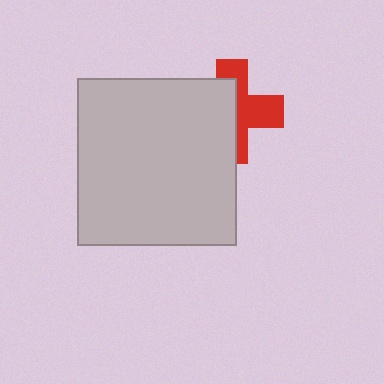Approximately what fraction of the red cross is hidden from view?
Roughly 54% of the red cross is hidden behind the light gray rectangle.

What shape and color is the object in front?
The object in front is a light gray rectangle.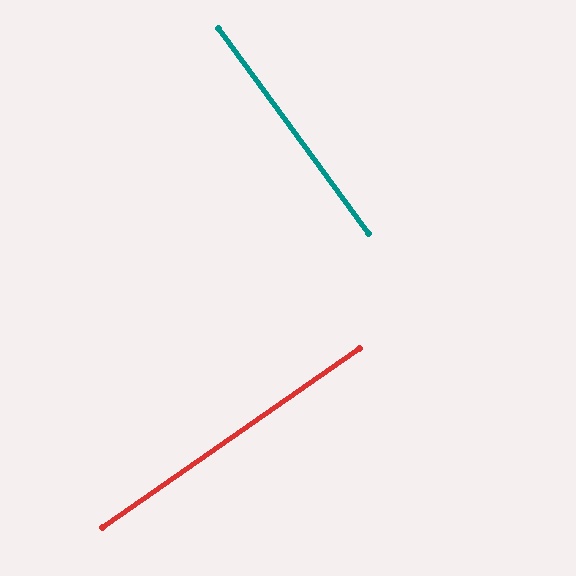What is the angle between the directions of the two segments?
Approximately 89 degrees.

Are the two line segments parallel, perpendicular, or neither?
Perpendicular — they meet at approximately 89°.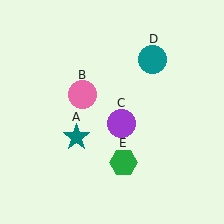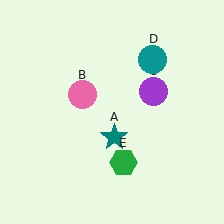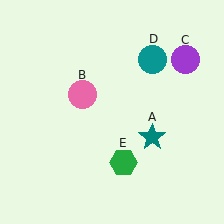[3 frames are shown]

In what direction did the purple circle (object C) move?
The purple circle (object C) moved up and to the right.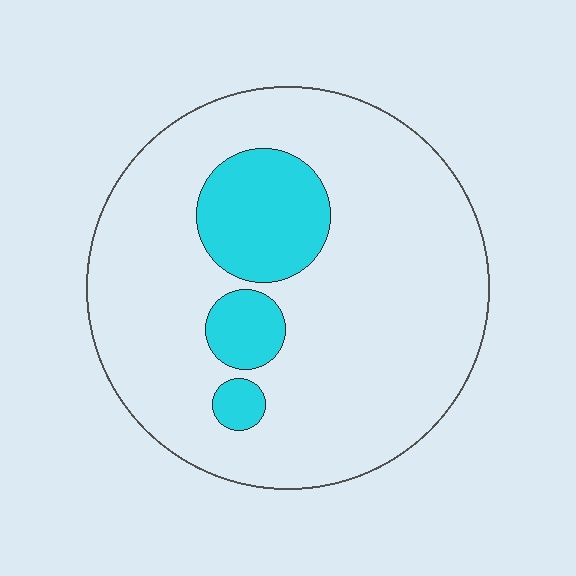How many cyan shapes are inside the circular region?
3.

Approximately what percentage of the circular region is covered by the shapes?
Approximately 15%.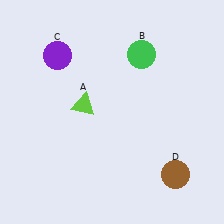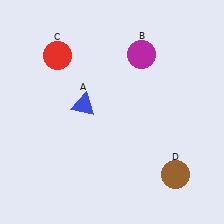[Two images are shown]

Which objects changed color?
A changed from lime to blue. B changed from green to magenta. C changed from purple to red.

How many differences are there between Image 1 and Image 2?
There are 3 differences between the two images.